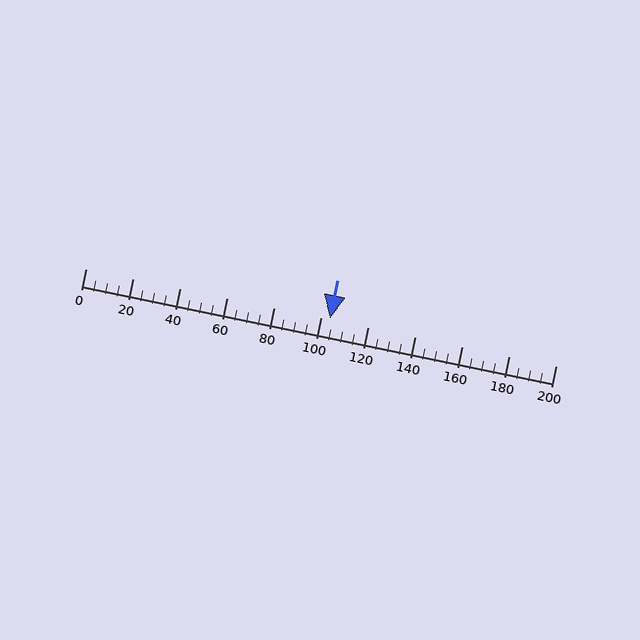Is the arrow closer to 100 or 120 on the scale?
The arrow is closer to 100.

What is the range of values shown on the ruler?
The ruler shows values from 0 to 200.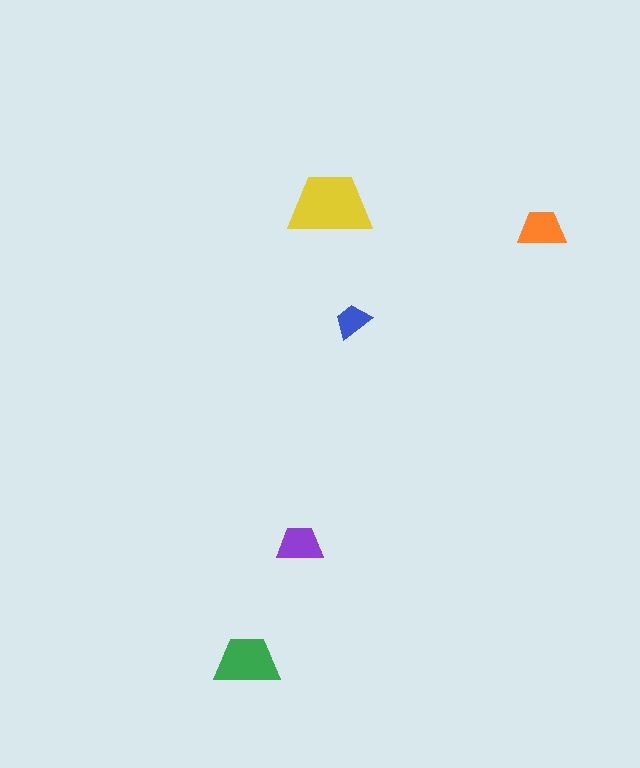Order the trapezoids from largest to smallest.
the yellow one, the green one, the orange one, the purple one, the blue one.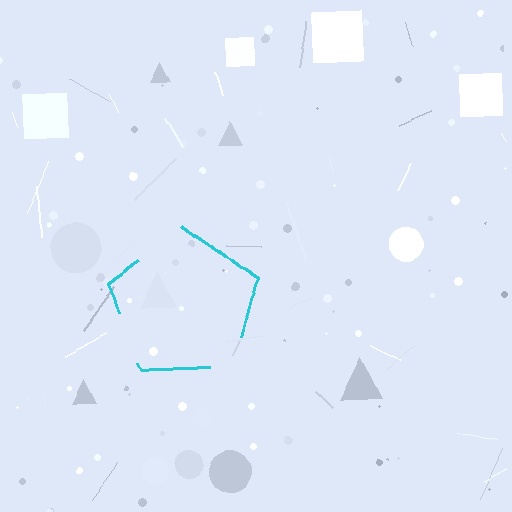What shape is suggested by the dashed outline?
The dashed outline suggests a pentagon.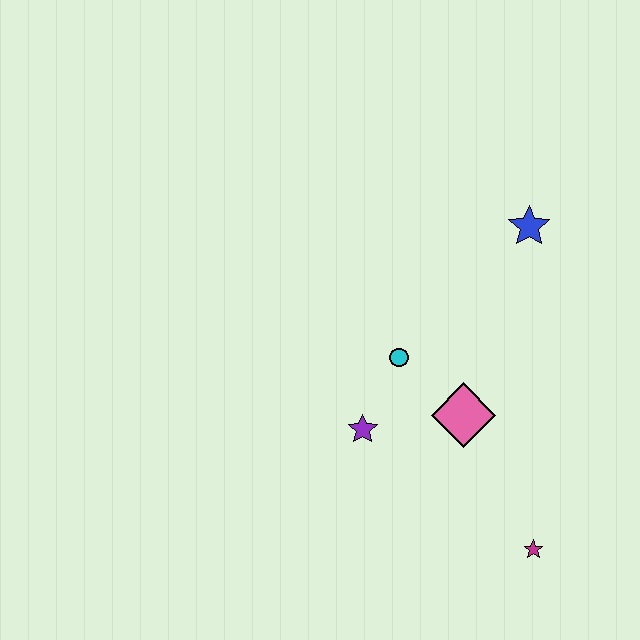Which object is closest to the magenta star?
The pink diamond is closest to the magenta star.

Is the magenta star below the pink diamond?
Yes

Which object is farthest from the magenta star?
The blue star is farthest from the magenta star.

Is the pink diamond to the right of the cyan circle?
Yes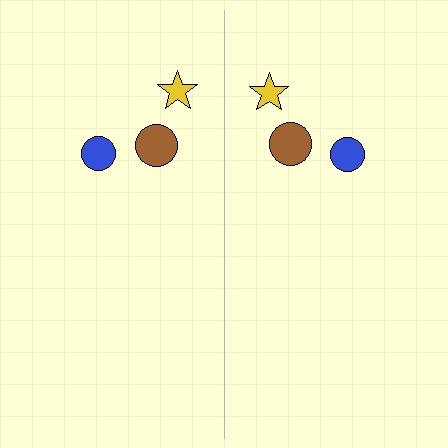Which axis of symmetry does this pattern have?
The pattern has a vertical axis of symmetry running through the center of the image.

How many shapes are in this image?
There are 6 shapes in this image.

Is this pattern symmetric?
Yes, this pattern has bilateral (reflection) symmetry.